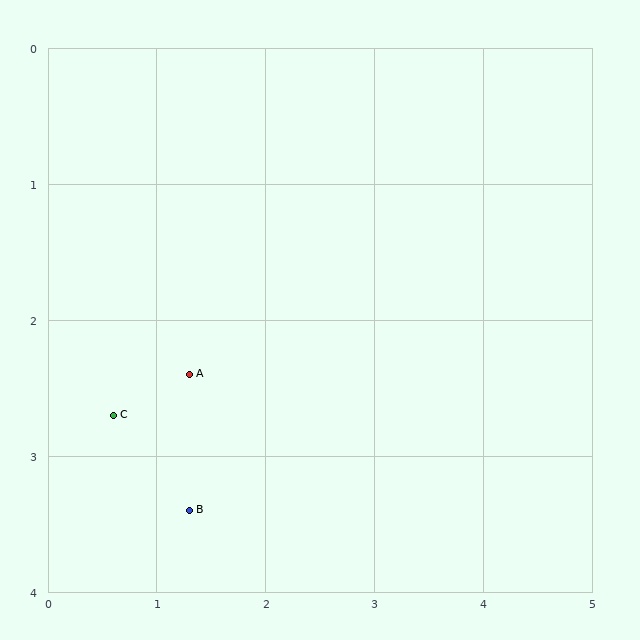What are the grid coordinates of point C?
Point C is at approximately (0.6, 2.7).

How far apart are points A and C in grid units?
Points A and C are about 0.8 grid units apart.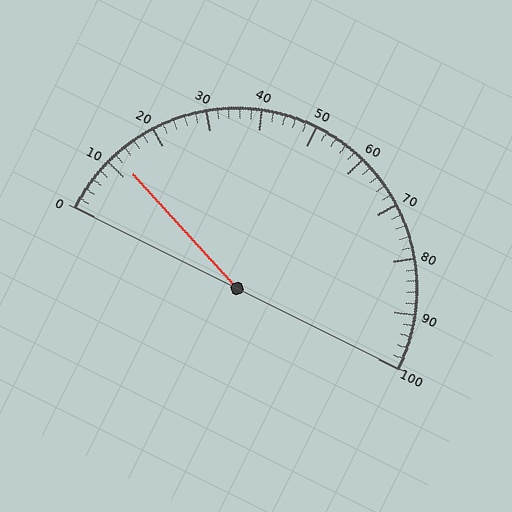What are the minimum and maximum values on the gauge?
The gauge ranges from 0 to 100.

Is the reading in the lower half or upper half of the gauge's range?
The reading is in the lower half of the range (0 to 100).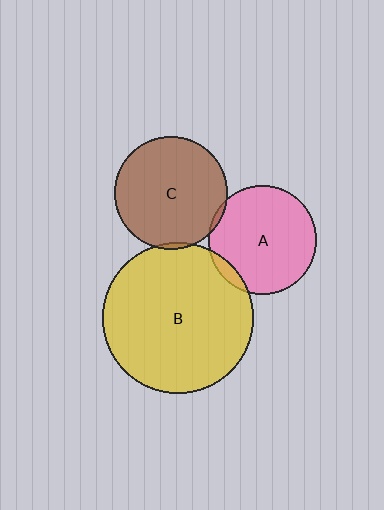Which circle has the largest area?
Circle B (yellow).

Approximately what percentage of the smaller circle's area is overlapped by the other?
Approximately 5%.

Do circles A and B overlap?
Yes.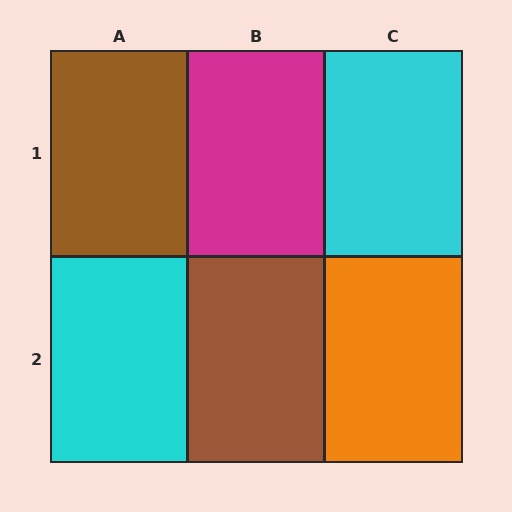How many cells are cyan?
2 cells are cyan.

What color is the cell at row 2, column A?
Cyan.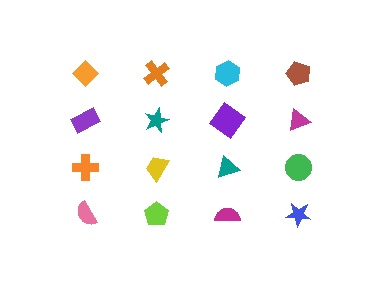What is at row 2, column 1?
A purple rectangle.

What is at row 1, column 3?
A cyan hexagon.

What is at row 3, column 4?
A green circle.